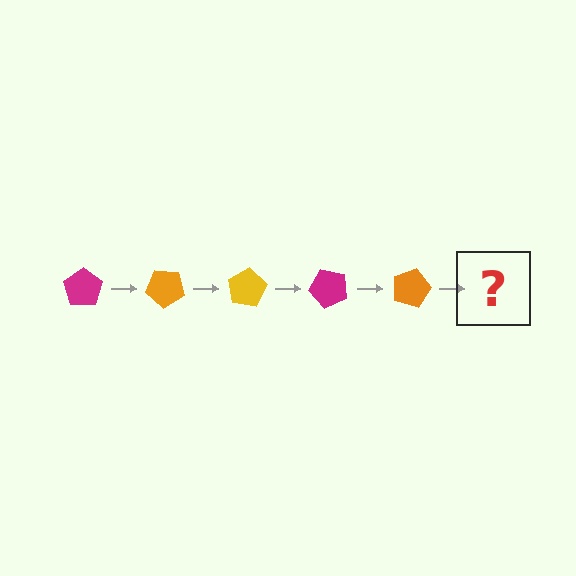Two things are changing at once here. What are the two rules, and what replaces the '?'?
The two rules are that it rotates 40 degrees each step and the color cycles through magenta, orange, and yellow. The '?' should be a yellow pentagon, rotated 200 degrees from the start.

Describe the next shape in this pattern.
It should be a yellow pentagon, rotated 200 degrees from the start.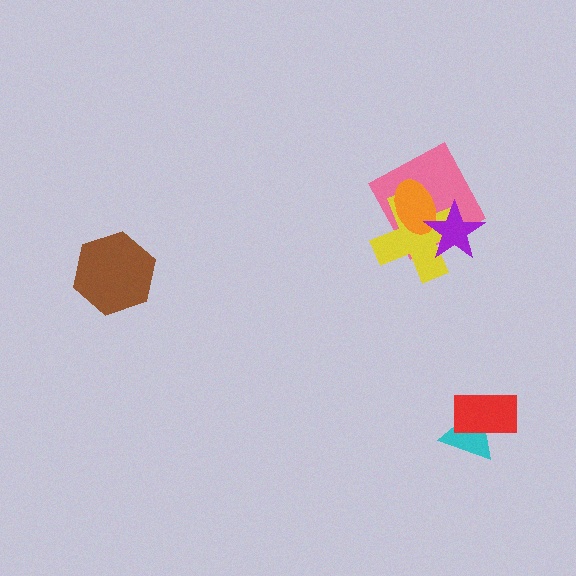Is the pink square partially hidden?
Yes, it is partially covered by another shape.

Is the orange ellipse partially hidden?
Yes, it is partially covered by another shape.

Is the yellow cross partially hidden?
Yes, it is partially covered by another shape.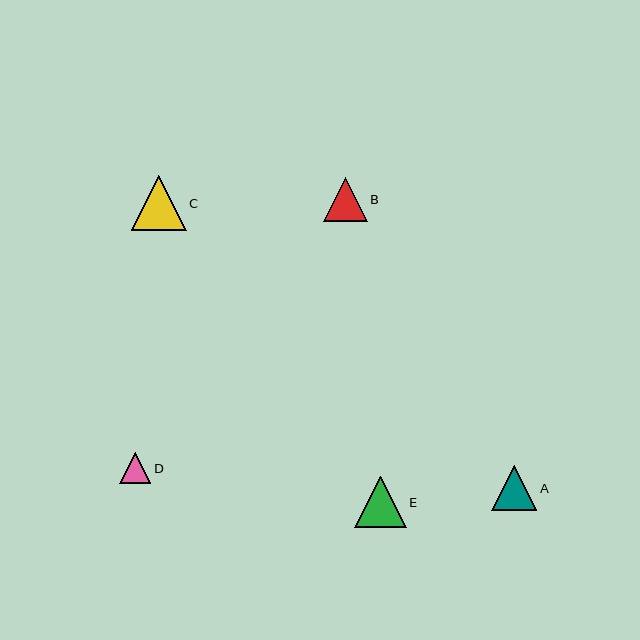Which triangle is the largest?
Triangle C is the largest with a size of approximately 55 pixels.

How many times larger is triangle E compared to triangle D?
Triangle E is approximately 1.7 times the size of triangle D.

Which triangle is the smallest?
Triangle D is the smallest with a size of approximately 31 pixels.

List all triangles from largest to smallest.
From largest to smallest: C, E, A, B, D.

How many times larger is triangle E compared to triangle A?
Triangle E is approximately 1.1 times the size of triangle A.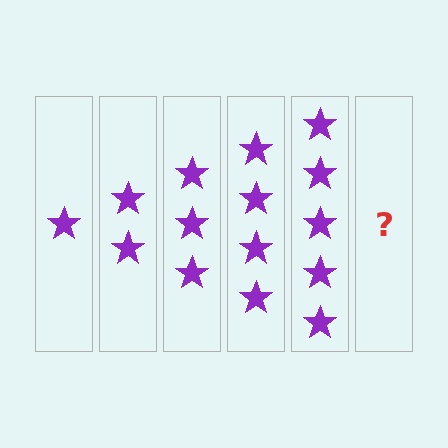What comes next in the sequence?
The next element should be 6 stars.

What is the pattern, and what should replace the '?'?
The pattern is that each step adds one more star. The '?' should be 6 stars.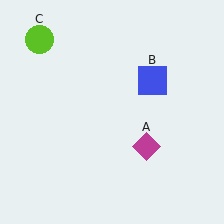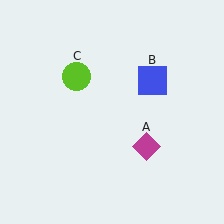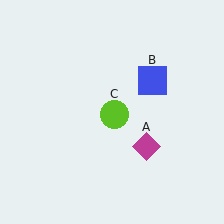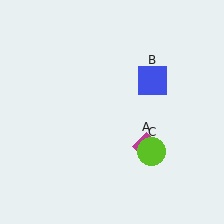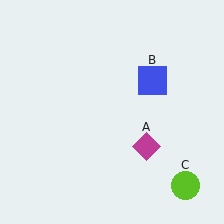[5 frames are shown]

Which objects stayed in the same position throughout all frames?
Magenta diamond (object A) and blue square (object B) remained stationary.